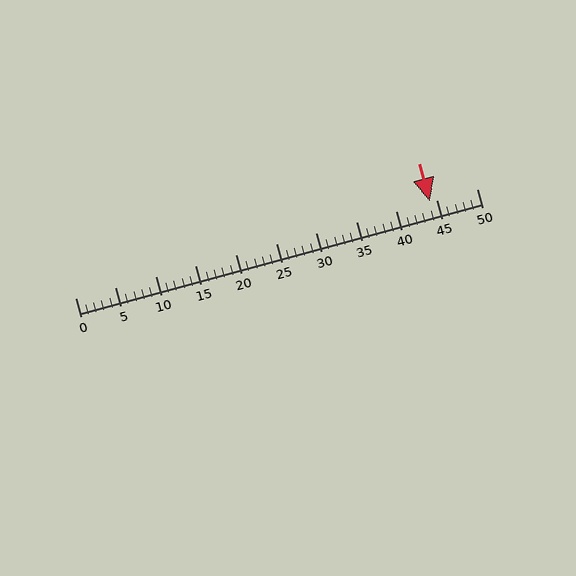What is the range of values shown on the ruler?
The ruler shows values from 0 to 50.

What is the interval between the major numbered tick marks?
The major tick marks are spaced 5 units apart.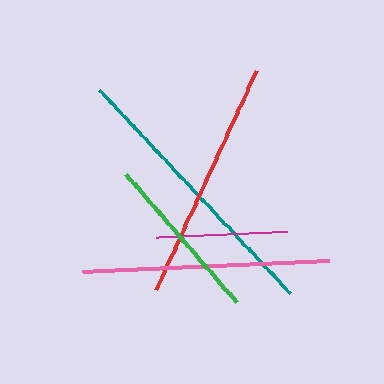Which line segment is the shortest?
The magenta line is the shortest at approximately 131 pixels.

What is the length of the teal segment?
The teal segment is approximately 278 pixels long.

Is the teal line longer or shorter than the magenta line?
The teal line is longer than the magenta line.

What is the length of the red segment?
The red segment is approximately 241 pixels long.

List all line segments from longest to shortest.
From longest to shortest: teal, pink, red, green, magenta.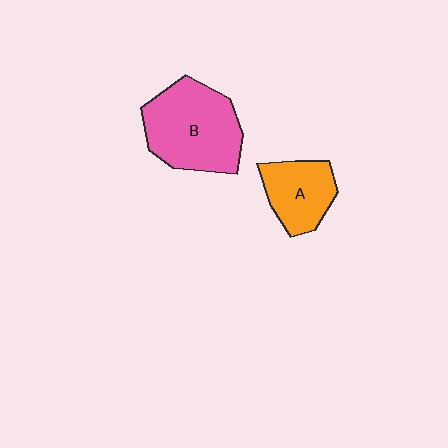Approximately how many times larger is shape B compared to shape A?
Approximately 1.7 times.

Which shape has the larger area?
Shape B (pink).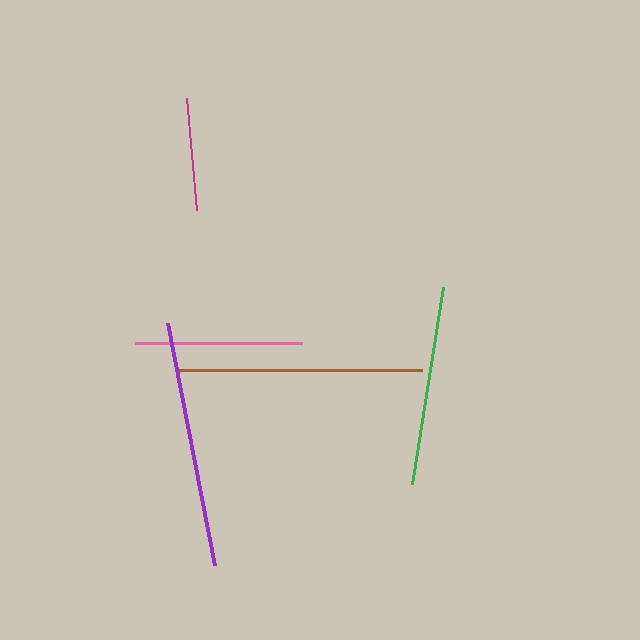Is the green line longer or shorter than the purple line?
The purple line is longer than the green line.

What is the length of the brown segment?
The brown segment is approximately 247 pixels long.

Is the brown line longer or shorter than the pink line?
The brown line is longer than the pink line.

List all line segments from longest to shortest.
From longest to shortest: brown, purple, green, pink, magenta.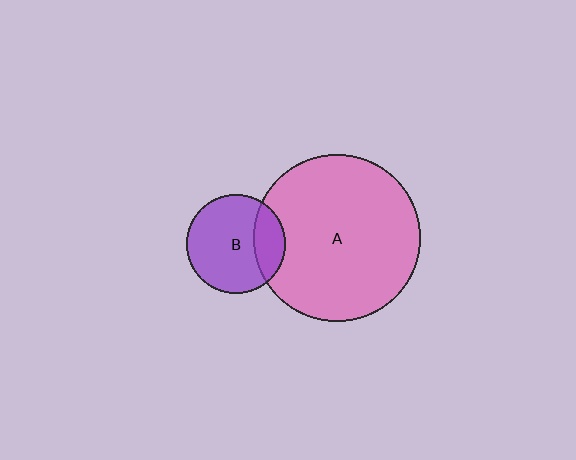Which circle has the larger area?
Circle A (pink).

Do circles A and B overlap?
Yes.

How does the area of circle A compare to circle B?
Approximately 2.8 times.